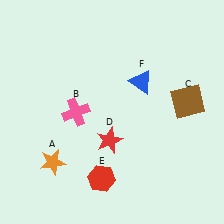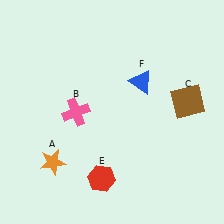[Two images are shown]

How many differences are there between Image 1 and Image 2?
There is 1 difference between the two images.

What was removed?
The red star (D) was removed in Image 2.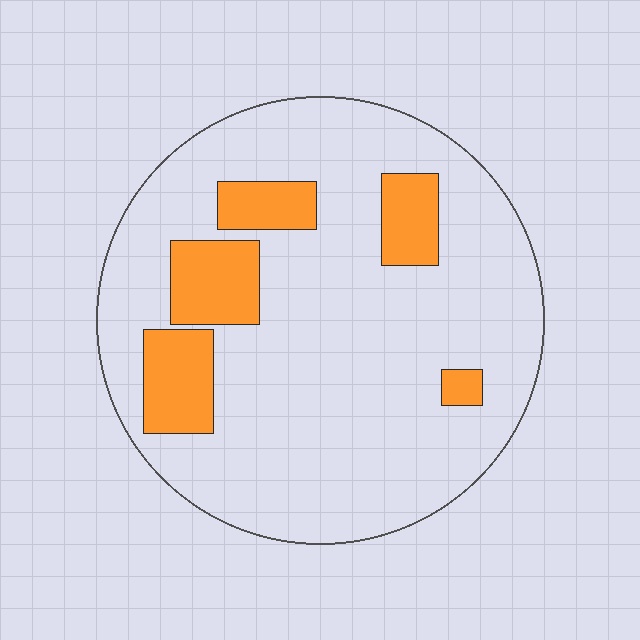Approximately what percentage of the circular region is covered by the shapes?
Approximately 15%.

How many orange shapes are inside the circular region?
5.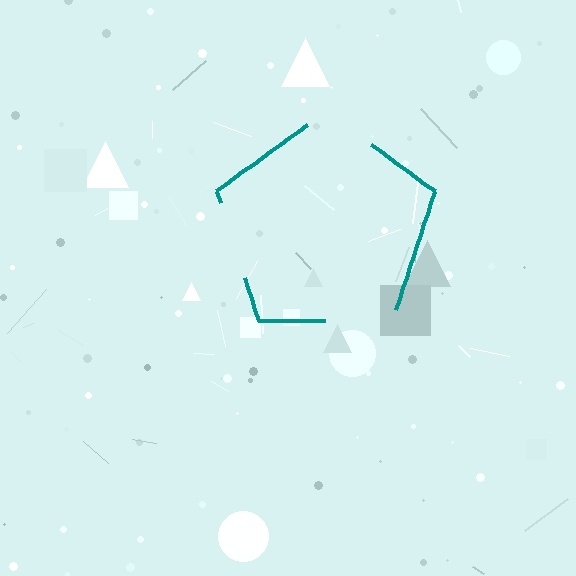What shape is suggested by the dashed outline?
The dashed outline suggests a pentagon.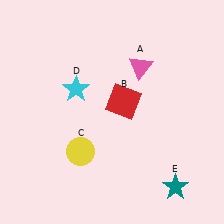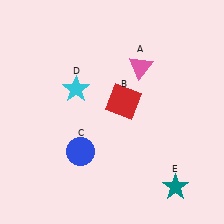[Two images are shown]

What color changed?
The circle (C) changed from yellow in Image 1 to blue in Image 2.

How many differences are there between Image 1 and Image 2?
There is 1 difference between the two images.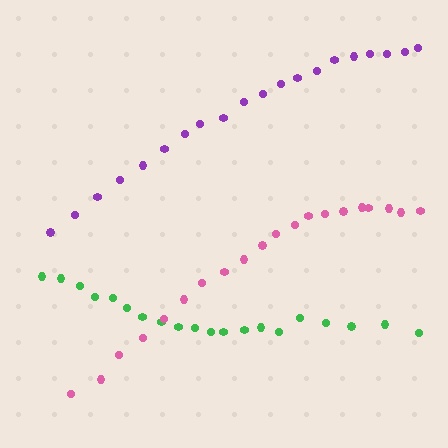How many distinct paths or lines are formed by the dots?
There are 3 distinct paths.